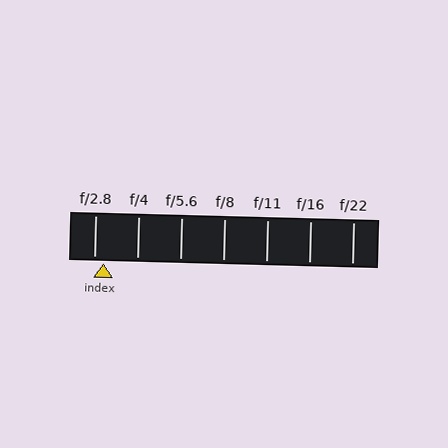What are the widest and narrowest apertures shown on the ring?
The widest aperture shown is f/2.8 and the narrowest is f/22.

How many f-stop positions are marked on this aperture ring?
There are 7 f-stop positions marked.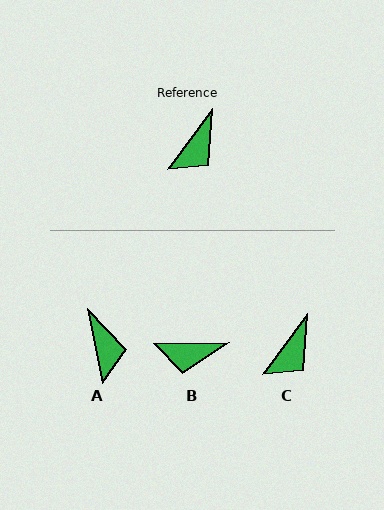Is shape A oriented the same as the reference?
No, it is off by about 48 degrees.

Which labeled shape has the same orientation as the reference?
C.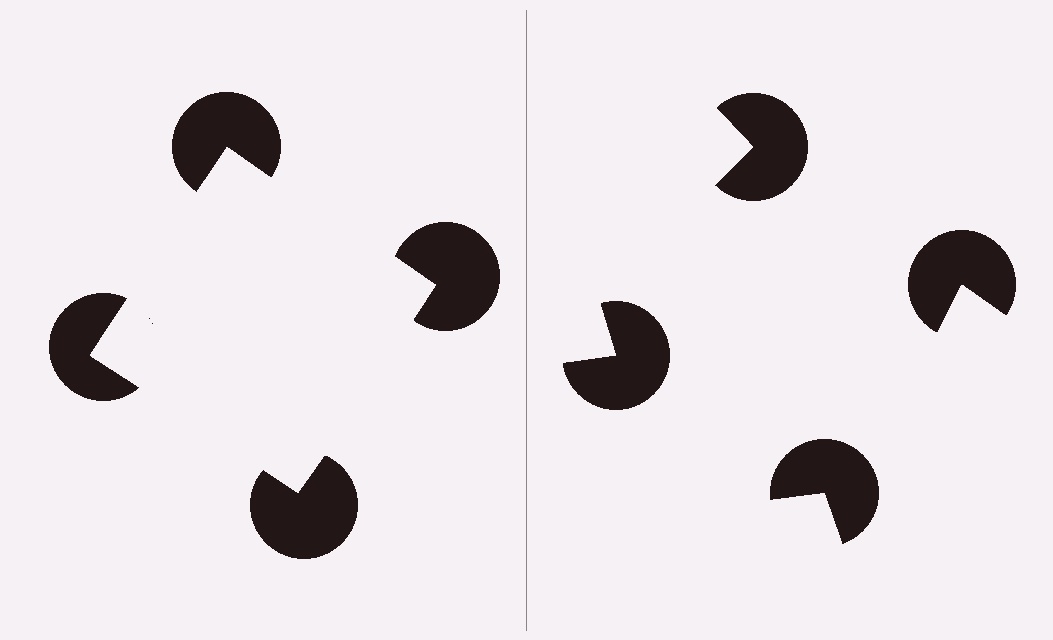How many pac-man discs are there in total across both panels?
8 — 4 on each side.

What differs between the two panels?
The pac-man discs are positioned identically on both sides; only the wedge orientations differ. On the left they align to a square; on the right they are misaligned.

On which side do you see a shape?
An illusory square appears on the left side. On the right side the wedge cuts are rotated, so no coherent shape forms.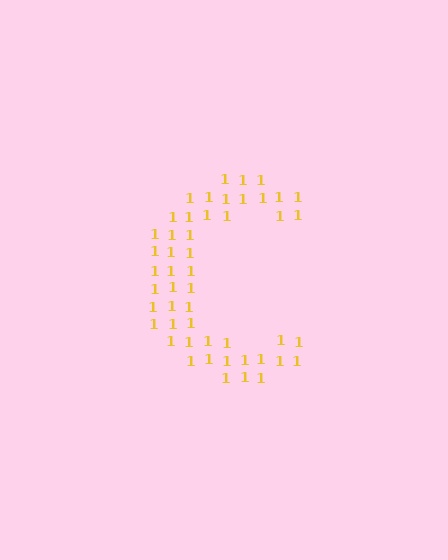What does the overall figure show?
The overall figure shows the letter C.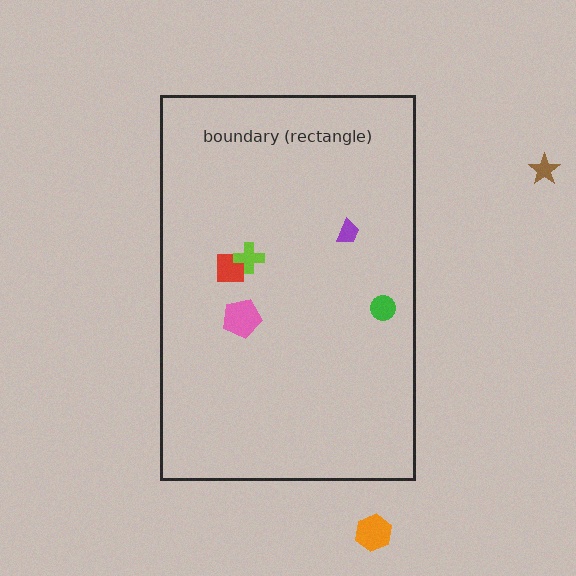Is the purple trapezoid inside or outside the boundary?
Inside.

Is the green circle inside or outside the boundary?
Inside.